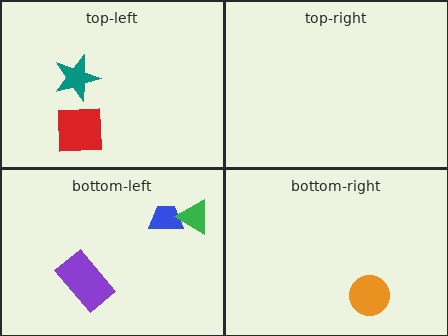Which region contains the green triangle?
The bottom-left region.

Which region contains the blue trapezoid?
The bottom-left region.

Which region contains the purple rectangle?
The bottom-left region.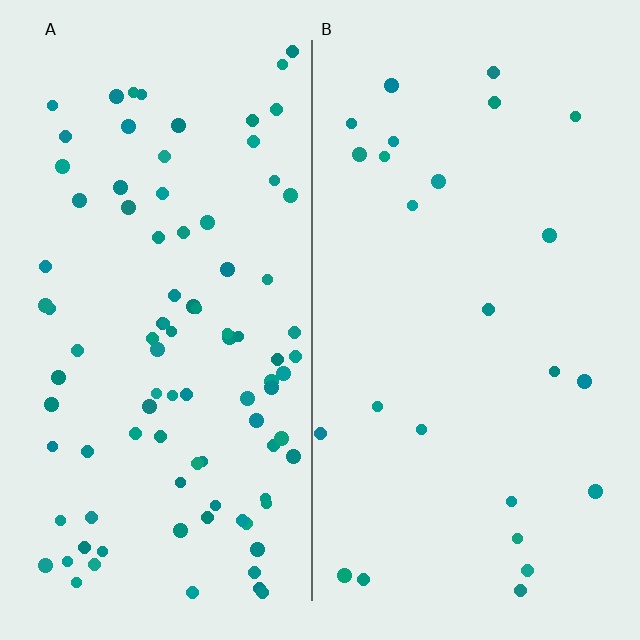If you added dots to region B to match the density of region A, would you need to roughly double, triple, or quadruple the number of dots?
Approximately quadruple.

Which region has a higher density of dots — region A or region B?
A (the left).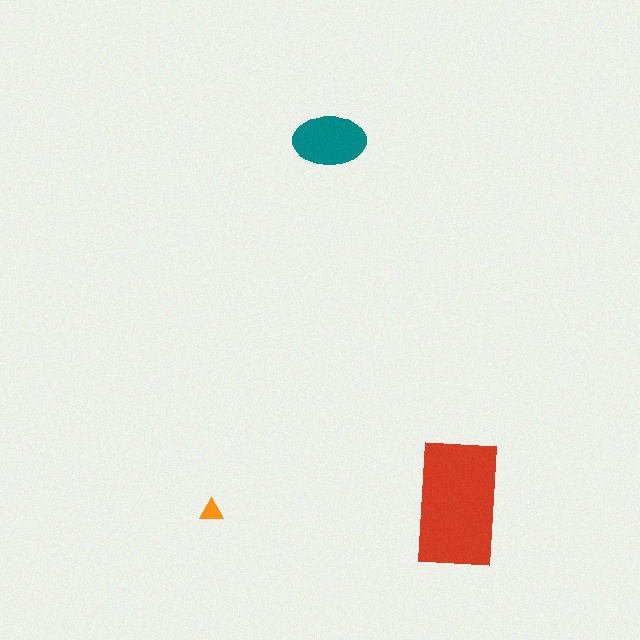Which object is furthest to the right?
The red rectangle is rightmost.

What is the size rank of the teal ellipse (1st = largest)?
2nd.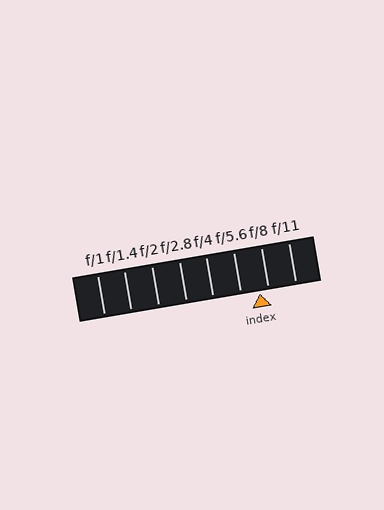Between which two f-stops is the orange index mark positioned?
The index mark is between f/5.6 and f/8.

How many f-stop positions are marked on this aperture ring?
There are 8 f-stop positions marked.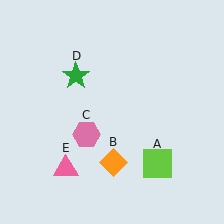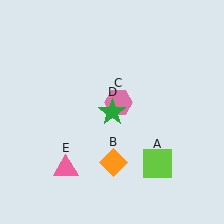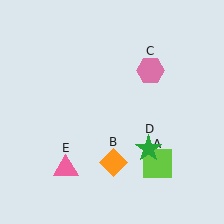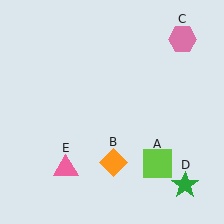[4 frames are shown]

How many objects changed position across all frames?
2 objects changed position: pink hexagon (object C), green star (object D).